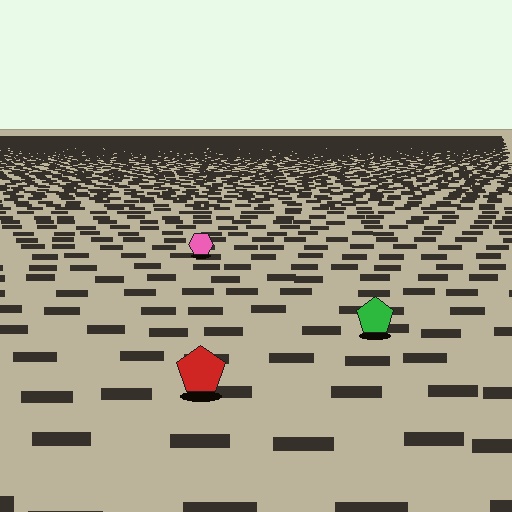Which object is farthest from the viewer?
The pink hexagon is farthest from the viewer. It appears smaller and the ground texture around it is denser.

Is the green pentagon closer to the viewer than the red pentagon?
No. The red pentagon is closer — you can tell from the texture gradient: the ground texture is coarser near it.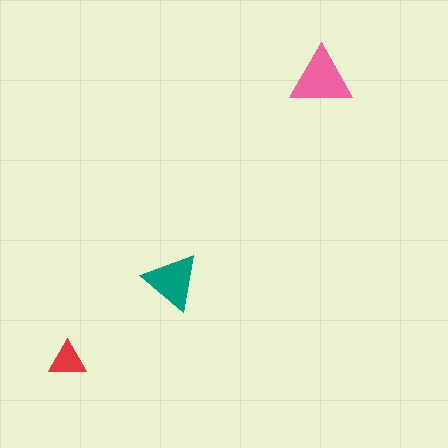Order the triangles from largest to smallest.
the pink one, the teal one, the red one.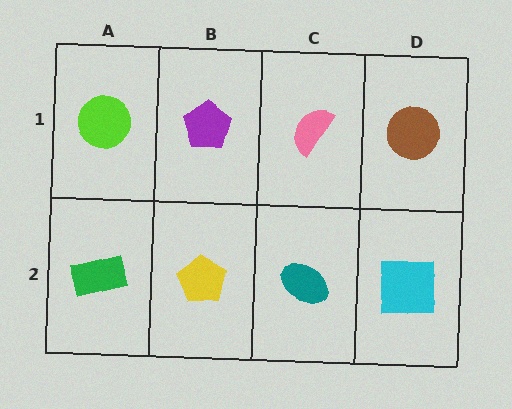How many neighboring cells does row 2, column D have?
2.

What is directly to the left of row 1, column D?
A pink semicircle.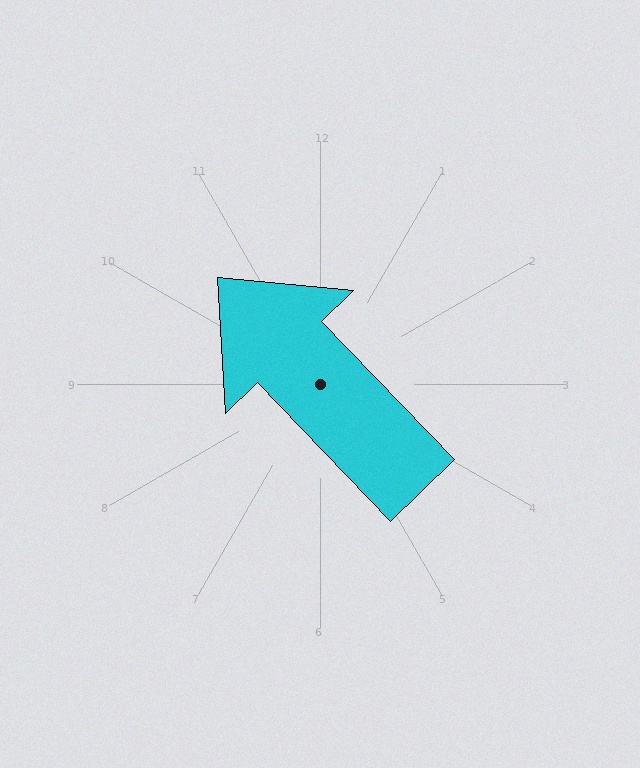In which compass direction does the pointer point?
Northwest.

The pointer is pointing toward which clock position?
Roughly 11 o'clock.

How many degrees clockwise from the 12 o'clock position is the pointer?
Approximately 316 degrees.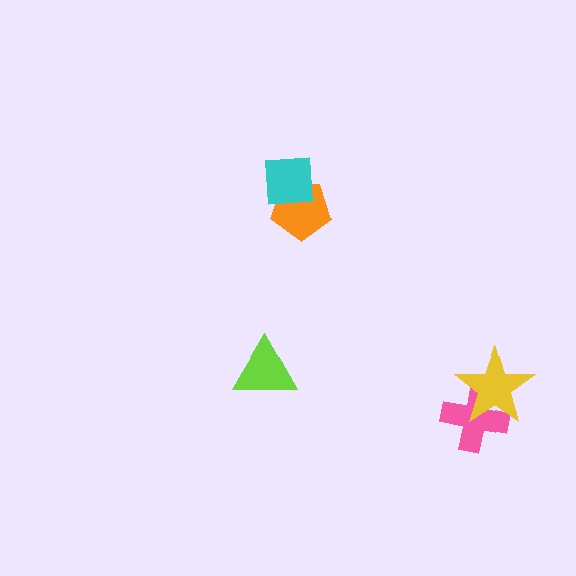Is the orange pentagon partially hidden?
Yes, it is partially covered by another shape.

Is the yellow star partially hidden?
No, no other shape covers it.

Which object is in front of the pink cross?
The yellow star is in front of the pink cross.